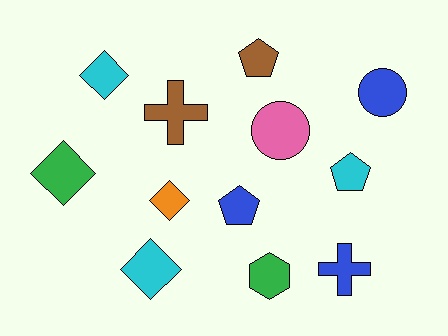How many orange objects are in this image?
There is 1 orange object.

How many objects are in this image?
There are 12 objects.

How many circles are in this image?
There are 2 circles.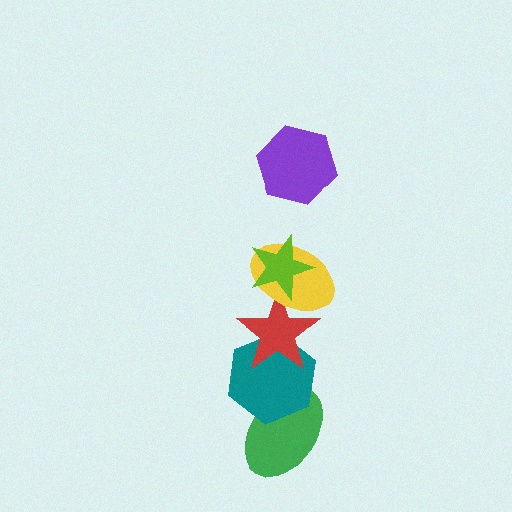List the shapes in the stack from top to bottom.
From top to bottom: the purple hexagon, the lime star, the yellow ellipse, the red star, the teal hexagon, the green ellipse.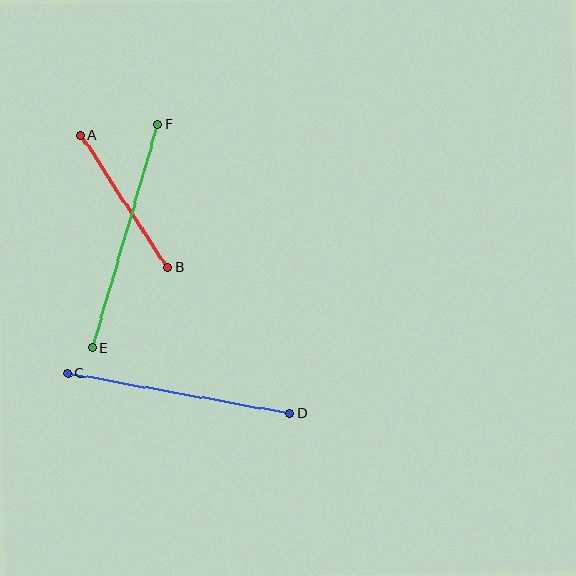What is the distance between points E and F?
The distance is approximately 233 pixels.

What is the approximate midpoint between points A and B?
The midpoint is at approximately (124, 201) pixels.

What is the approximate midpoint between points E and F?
The midpoint is at approximately (125, 236) pixels.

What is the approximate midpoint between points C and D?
The midpoint is at approximately (179, 393) pixels.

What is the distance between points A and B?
The distance is approximately 158 pixels.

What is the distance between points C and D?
The distance is approximately 226 pixels.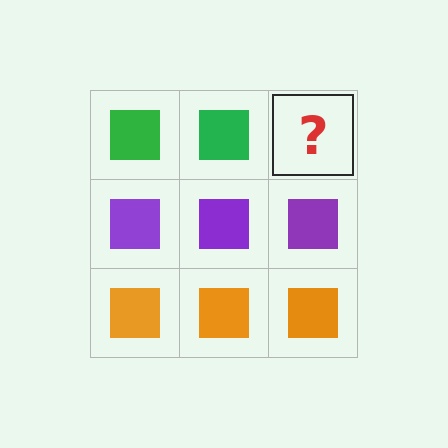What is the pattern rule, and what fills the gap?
The rule is that each row has a consistent color. The gap should be filled with a green square.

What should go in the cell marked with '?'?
The missing cell should contain a green square.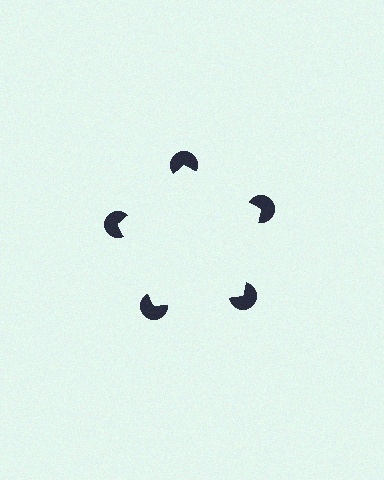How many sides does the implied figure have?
5 sides.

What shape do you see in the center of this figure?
An illusory pentagon — its edges are inferred from the aligned wedge cuts in the pac-man discs, not physically drawn.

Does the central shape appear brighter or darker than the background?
It typically appears slightly brighter than the background, even though no actual brightness change is drawn.